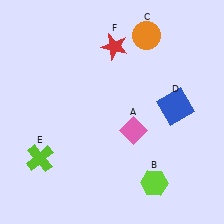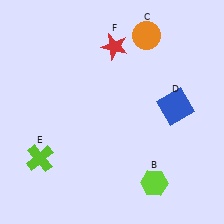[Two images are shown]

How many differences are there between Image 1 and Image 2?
There is 1 difference between the two images.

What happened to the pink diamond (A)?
The pink diamond (A) was removed in Image 2. It was in the bottom-right area of Image 1.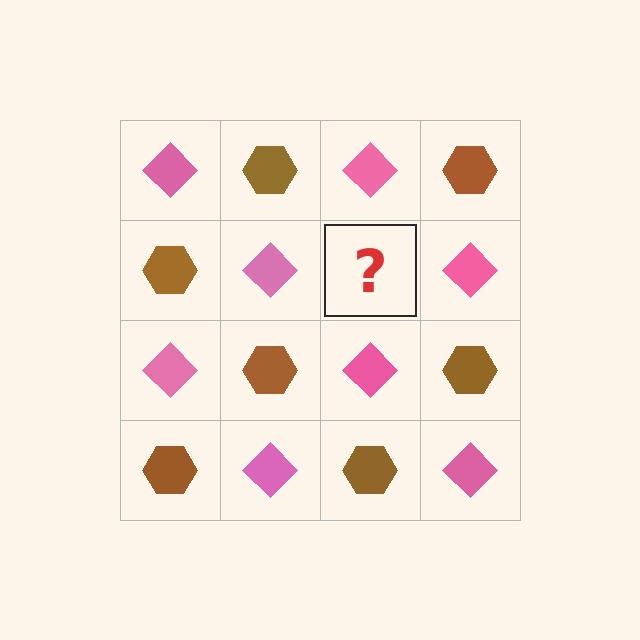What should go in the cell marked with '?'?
The missing cell should contain a brown hexagon.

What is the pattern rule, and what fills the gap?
The rule is that it alternates pink diamond and brown hexagon in a checkerboard pattern. The gap should be filled with a brown hexagon.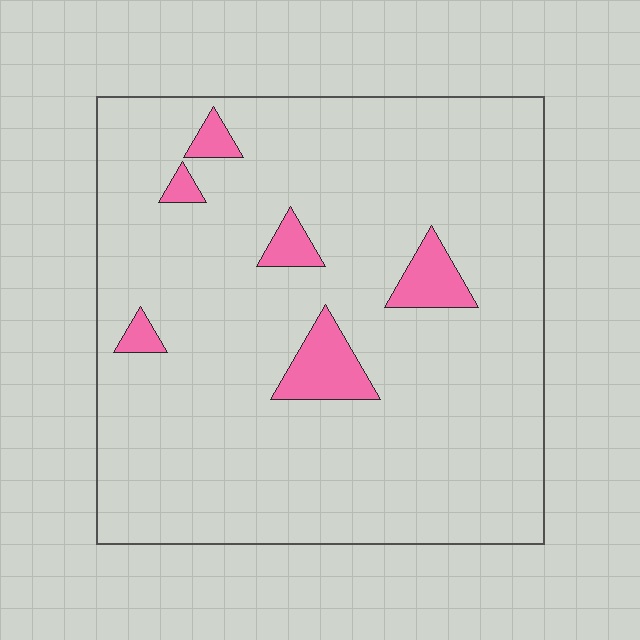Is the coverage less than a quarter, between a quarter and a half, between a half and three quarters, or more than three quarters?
Less than a quarter.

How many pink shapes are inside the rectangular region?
6.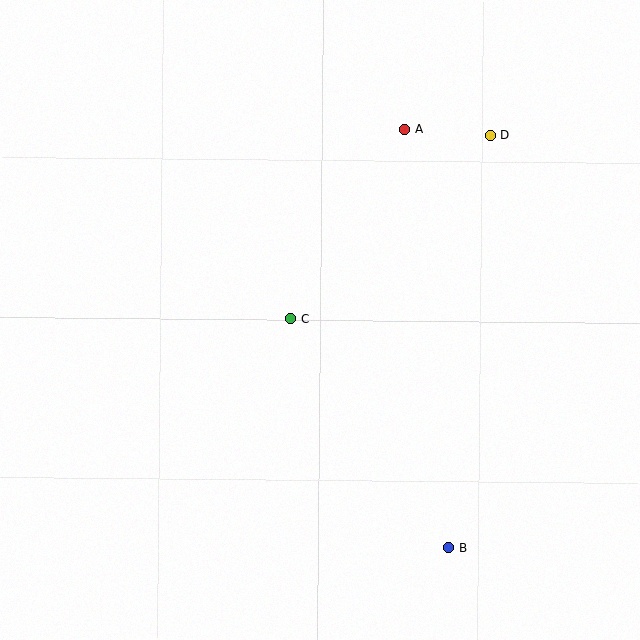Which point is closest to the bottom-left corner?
Point C is closest to the bottom-left corner.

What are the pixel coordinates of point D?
Point D is at (490, 135).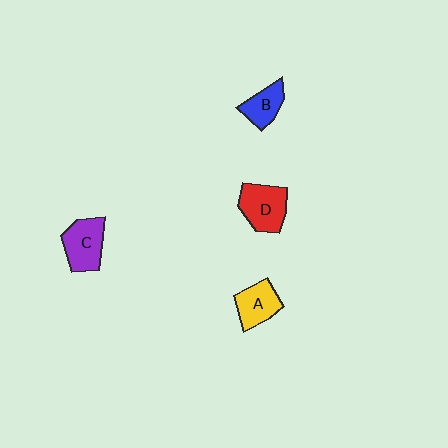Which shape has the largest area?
Shape D (red).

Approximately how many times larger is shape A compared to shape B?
Approximately 1.2 times.